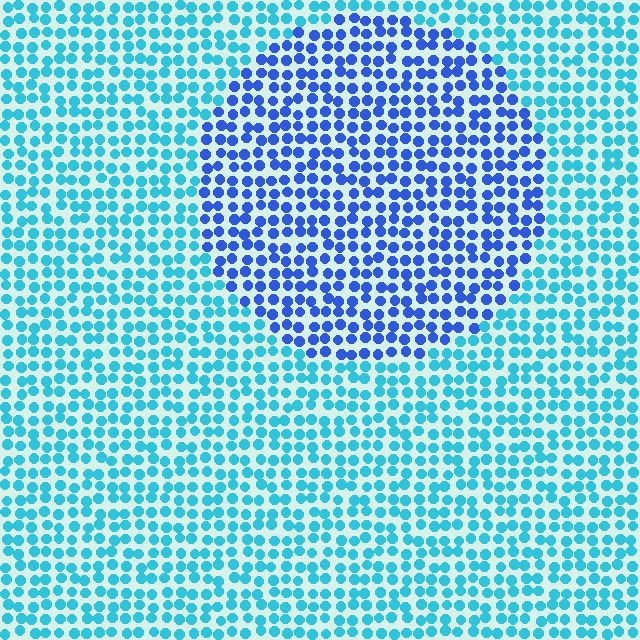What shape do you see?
I see a circle.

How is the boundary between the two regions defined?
The boundary is defined purely by a slight shift in hue (about 38 degrees). Spacing, size, and orientation are identical on both sides.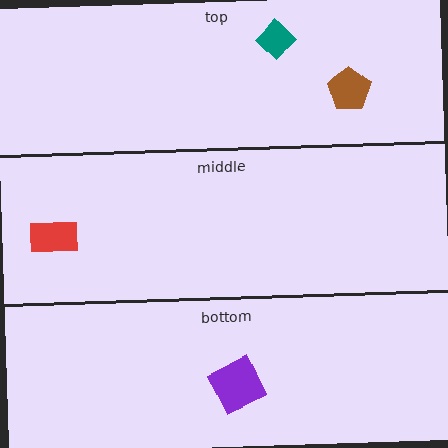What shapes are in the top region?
The teal diamond, the brown pentagon.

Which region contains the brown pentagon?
The top region.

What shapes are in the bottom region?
The purple square.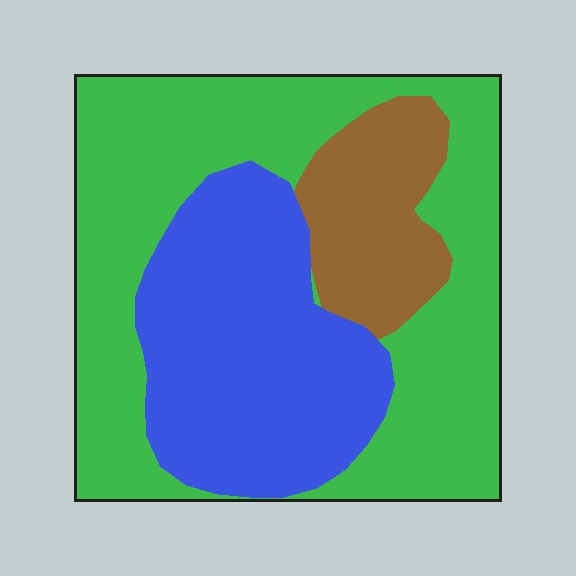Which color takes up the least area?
Brown, at roughly 15%.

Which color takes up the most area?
Green, at roughly 50%.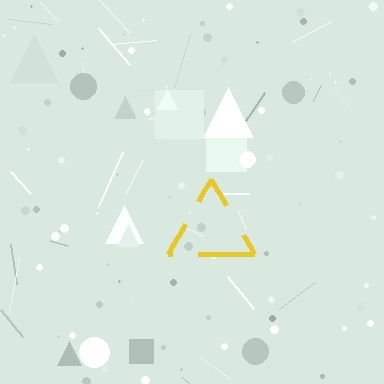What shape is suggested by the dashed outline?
The dashed outline suggests a triangle.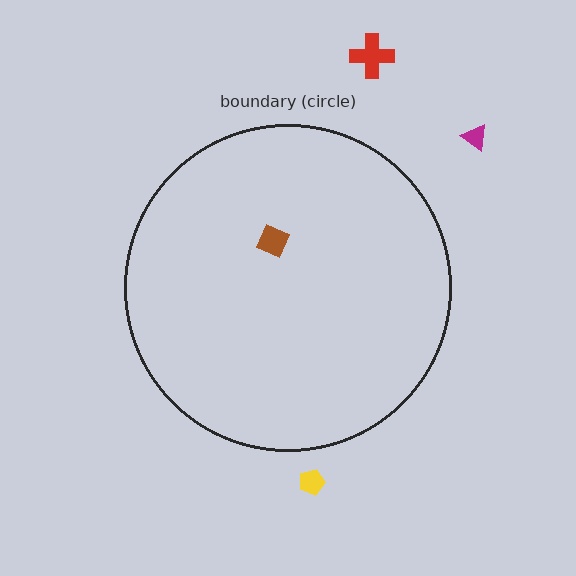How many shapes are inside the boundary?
1 inside, 3 outside.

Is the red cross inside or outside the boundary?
Outside.